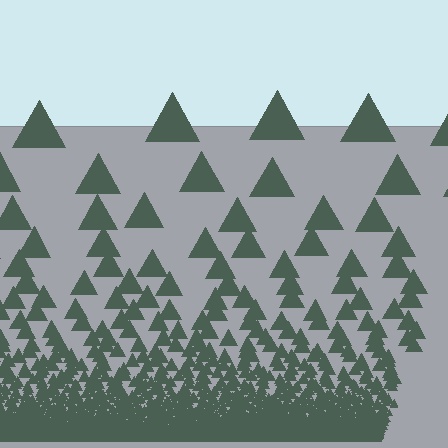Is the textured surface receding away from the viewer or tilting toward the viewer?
The surface appears to tilt toward the viewer. Texture elements get larger and sparser toward the top.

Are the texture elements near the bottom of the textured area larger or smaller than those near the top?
Smaller. The gradient is inverted — elements near the bottom are smaller and denser.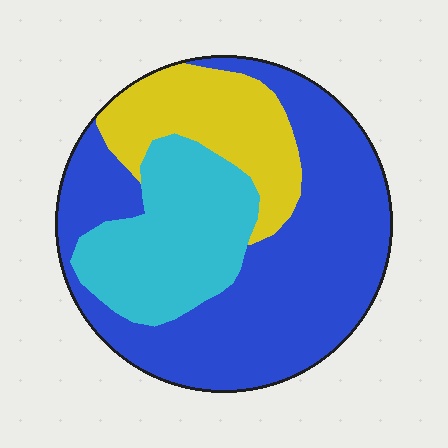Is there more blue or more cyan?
Blue.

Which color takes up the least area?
Yellow, at roughly 20%.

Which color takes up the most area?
Blue, at roughly 55%.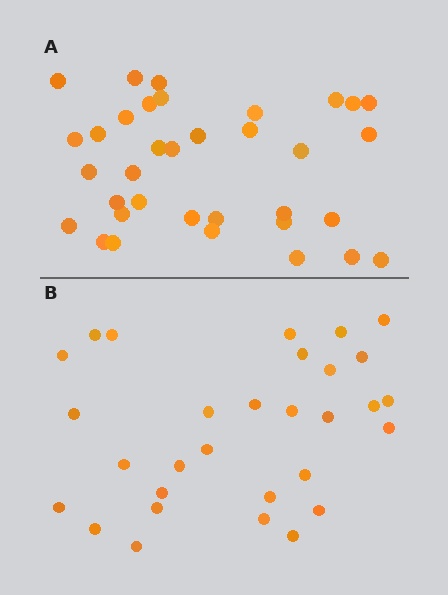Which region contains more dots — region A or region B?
Region A (the top region) has more dots.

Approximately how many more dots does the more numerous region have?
Region A has about 5 more dots than region B.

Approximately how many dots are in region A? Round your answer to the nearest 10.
About 40 dots. (The exact count is 35, which rounds to 40.)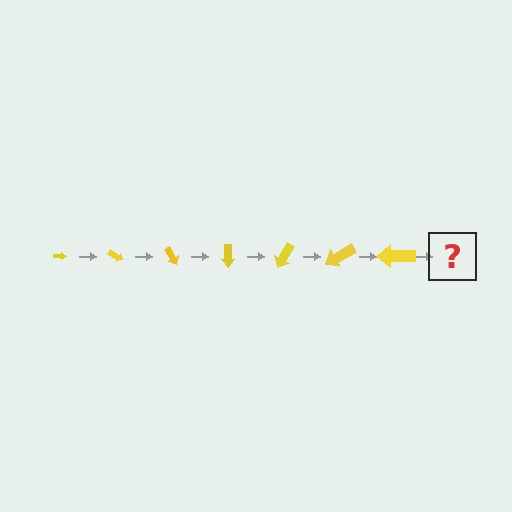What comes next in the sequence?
The next element should be an arrow, larger than the previous one and rotated 210 degrees from the start.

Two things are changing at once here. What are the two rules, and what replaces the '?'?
The two rules are that the arrow grows larger each step and it rotates 30 degrees each step. The '?' should be an arrow, larger than the previous one and rotated 210 degrees from the start.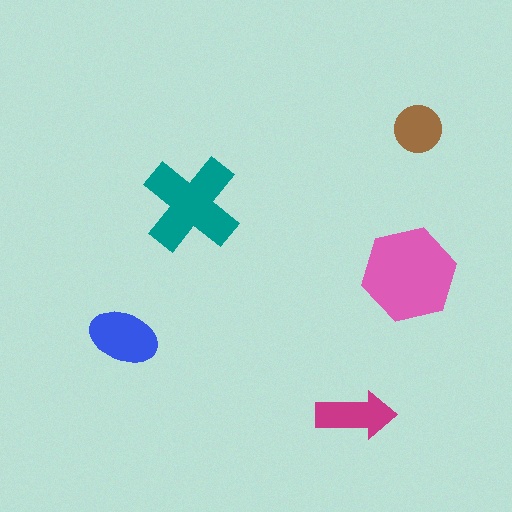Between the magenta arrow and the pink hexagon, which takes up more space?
The pink hexagon.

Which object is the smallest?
The brown circle.